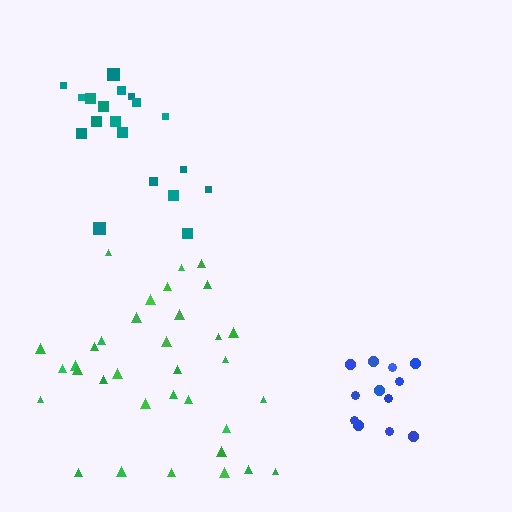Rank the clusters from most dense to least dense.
blue, teal, green.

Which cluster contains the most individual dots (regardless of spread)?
Green (34).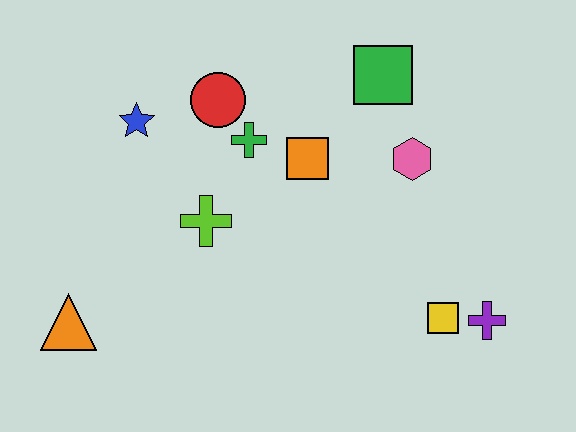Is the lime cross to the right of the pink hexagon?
No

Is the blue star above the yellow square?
Yes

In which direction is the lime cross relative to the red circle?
The lime cross is below the red circle.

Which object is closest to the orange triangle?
The lime cross is closest to the orange triangle.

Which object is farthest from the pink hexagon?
The orange triangle is farthest from the pink hexagon.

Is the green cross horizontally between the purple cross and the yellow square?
No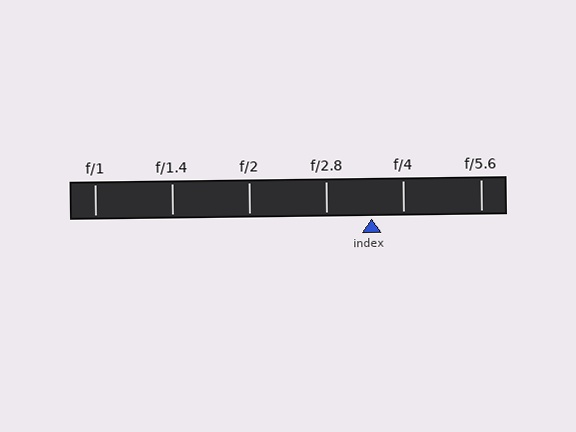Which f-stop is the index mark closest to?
The index mark is closest to f/4.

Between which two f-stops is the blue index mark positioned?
The index mark is between f/2.8 and f/4.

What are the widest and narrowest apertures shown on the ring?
The widest aperture shown is f/1 and the narrowest is f/5.6.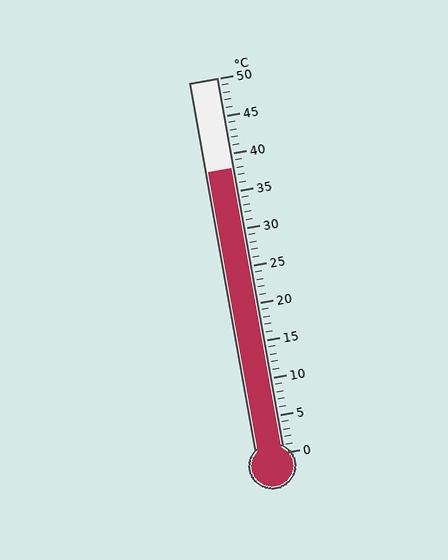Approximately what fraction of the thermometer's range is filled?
The thermometer is filled to approximately 75% of its range.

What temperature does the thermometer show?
The thermometer shows approximately 38°C.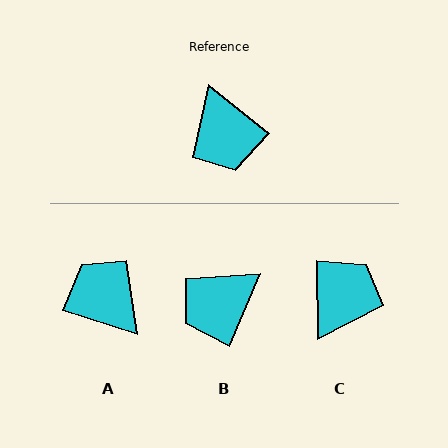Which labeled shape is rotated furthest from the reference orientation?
A, about 158 degrees away.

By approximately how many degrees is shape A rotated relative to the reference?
Approximately 158 degrees clockwise.